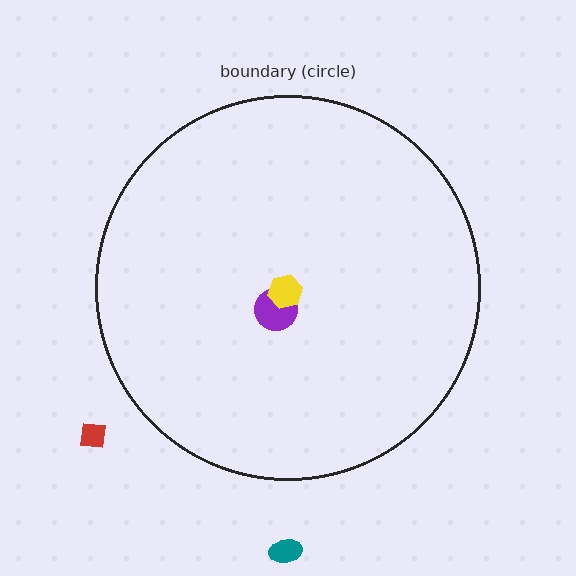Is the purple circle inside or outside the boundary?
Inside.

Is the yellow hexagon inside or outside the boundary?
Inside.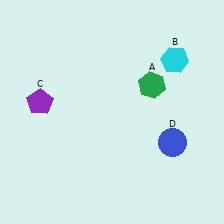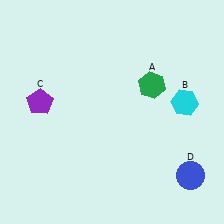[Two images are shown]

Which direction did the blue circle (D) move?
The blue circle (D) moved down.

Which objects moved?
The objects that moved are: the cyan hexagon (B), the blue circle (D).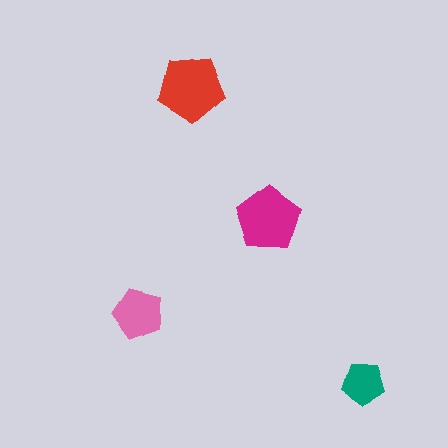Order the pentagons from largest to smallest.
the red one, the magenta one, the pink one, the teal one.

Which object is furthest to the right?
The teal pentagon is rightmost.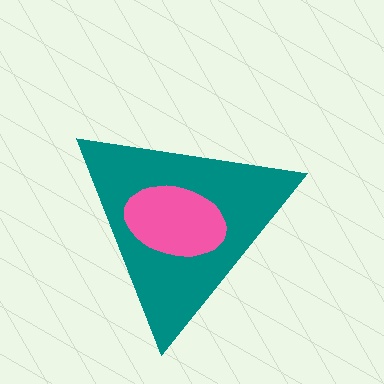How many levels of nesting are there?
2.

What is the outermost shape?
The teal triangle.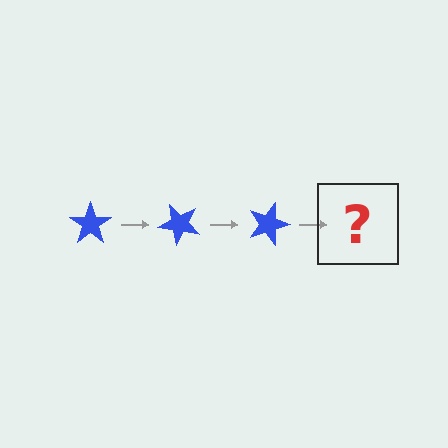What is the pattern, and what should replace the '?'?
The pattern is that the star rotates 45 degrees each step. The '?' should be a blue star rotated 135 degrees.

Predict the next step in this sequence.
The next step is a blue star rotated 135 degrees.